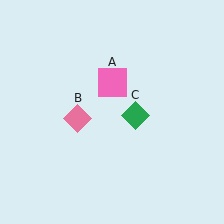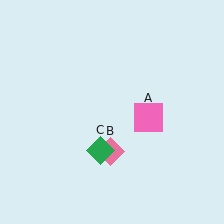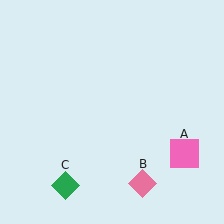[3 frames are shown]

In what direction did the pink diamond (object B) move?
The pink diamond (object B) moved down and to the right.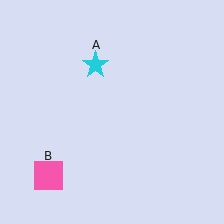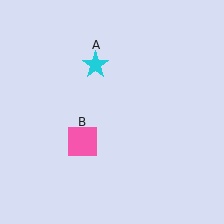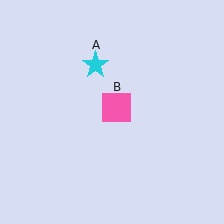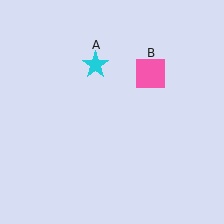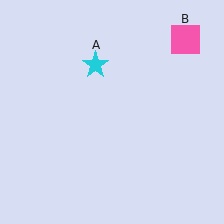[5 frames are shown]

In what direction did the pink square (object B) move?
The pink square (object B) moved up and to the right.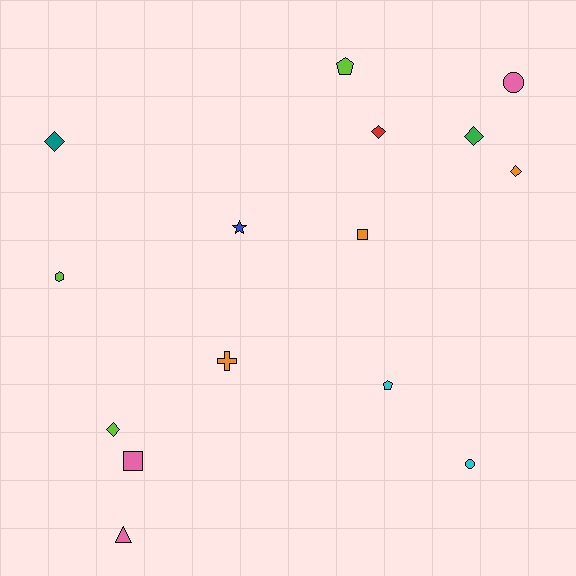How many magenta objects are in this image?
There are no magenta objects.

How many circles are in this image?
There are 2 circles.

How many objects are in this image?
There are 15 objects.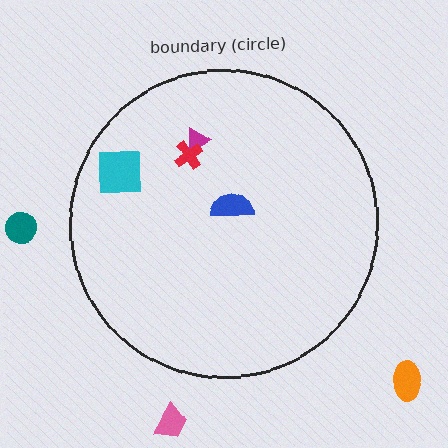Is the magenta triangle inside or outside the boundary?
Inside.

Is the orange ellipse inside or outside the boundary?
Outside.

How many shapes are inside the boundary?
4 inside, 3 outside.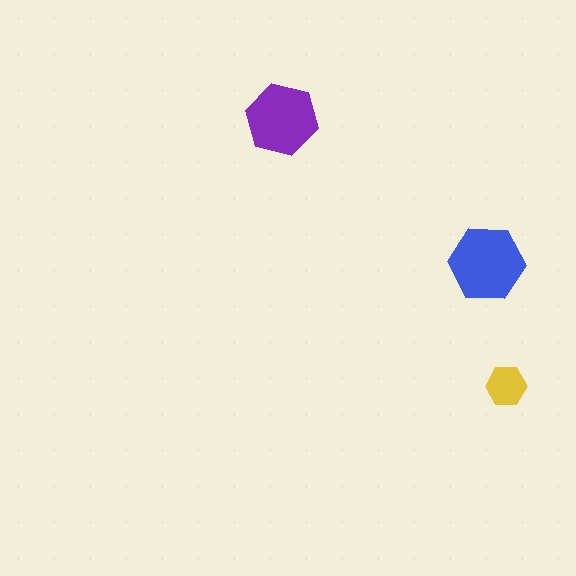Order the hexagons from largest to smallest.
the blue one, the purple one, the yellow one.